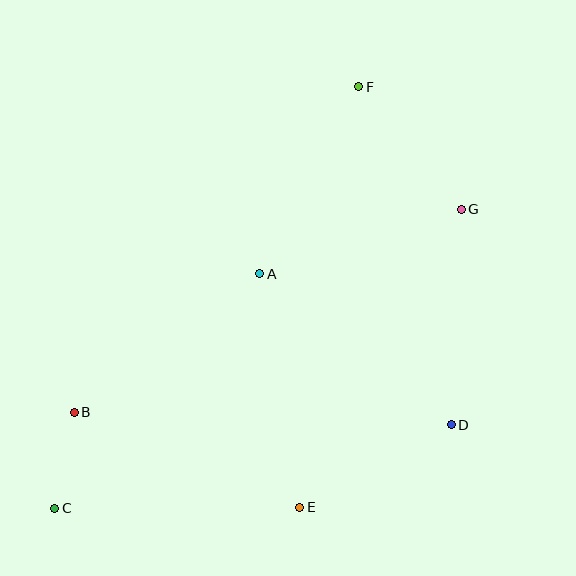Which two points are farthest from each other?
Points C and F are farthest from each other.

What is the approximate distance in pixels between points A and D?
The distance between A and D is approximately 244 pixels.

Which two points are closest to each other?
Points B and C are closest to each other.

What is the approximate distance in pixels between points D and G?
The distance between D and G is approximately 216 pixels.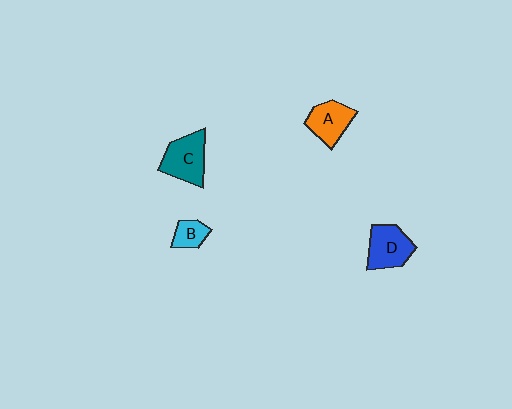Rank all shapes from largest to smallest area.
From largest to smallest: C (teal), D (blue), A (orange), B (cyan).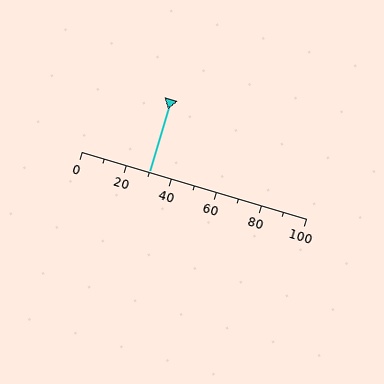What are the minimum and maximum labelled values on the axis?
The axis runs from 0 to 100.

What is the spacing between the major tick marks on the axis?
The major ticks are spaced 20 apart.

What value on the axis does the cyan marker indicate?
The marker indicates approximately 30.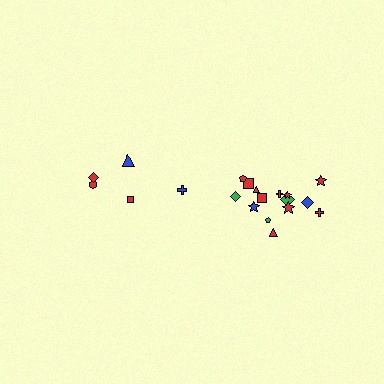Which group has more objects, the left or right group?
The right group.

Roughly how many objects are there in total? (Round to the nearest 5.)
Roughly 20 objects in total.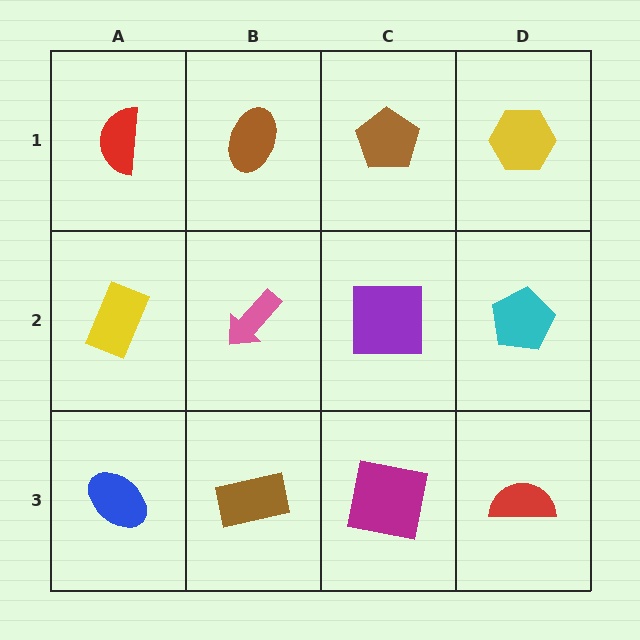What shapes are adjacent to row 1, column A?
A yellow rectangle (row 2, column A), a brown ellipse (row 1, column B).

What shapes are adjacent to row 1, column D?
A cyan pentagon (row 2, column D), a brown pentagon (row 1, column C).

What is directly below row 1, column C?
A purple square.